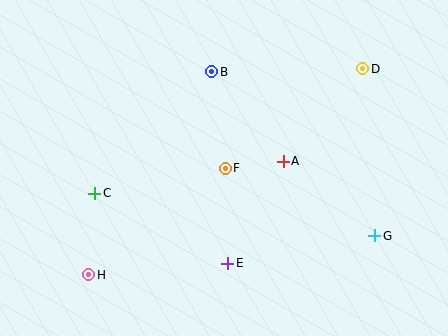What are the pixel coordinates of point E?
Point E is at (228, 263).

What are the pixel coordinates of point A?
Point A is at (283, 161).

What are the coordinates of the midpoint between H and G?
The midpoint between H and G is at (232, 255).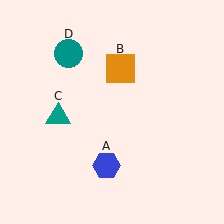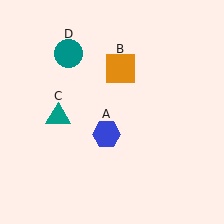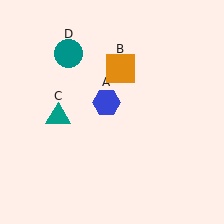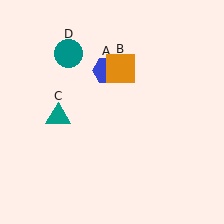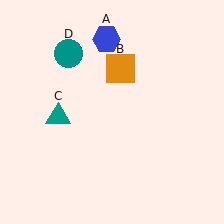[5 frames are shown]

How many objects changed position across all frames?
1 object changed position: blue hexagon (object A).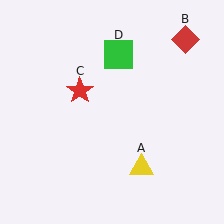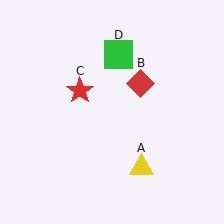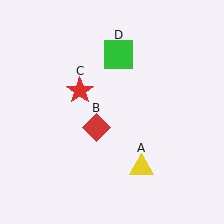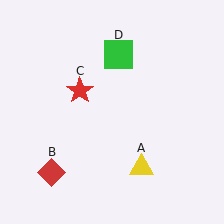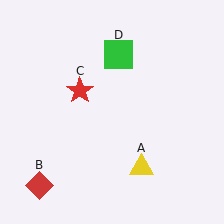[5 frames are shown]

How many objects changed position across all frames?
1 object changed position: red diamond (object B).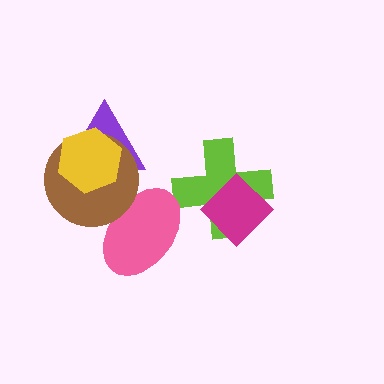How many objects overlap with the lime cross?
1 object overlaps with the lime cross.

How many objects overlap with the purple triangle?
2 objects overlap with the purple triangle.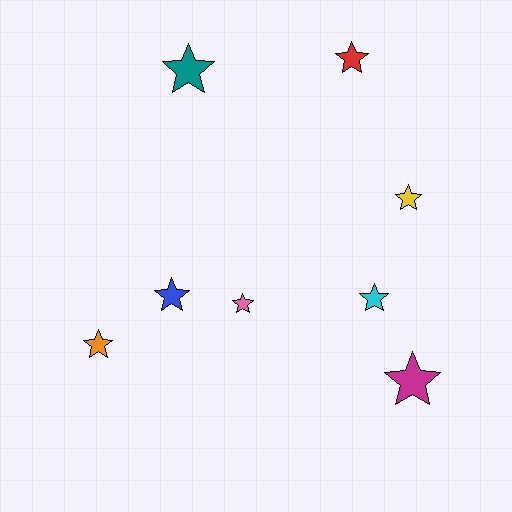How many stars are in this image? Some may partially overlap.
There are 8 stars.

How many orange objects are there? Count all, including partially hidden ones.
There is 1 orange object.